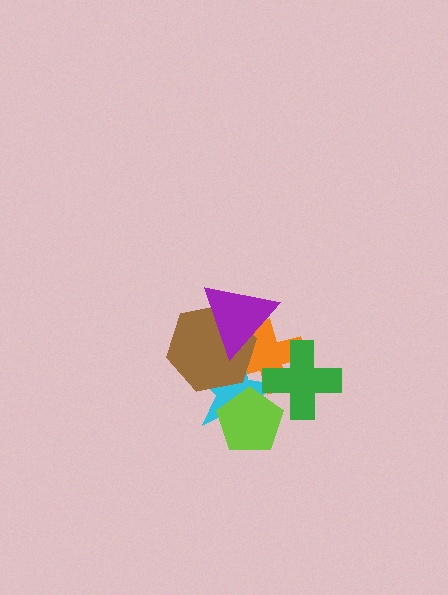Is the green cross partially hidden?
No, no other shape covers it.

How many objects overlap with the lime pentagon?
2 objects overlap with the lime pentagon.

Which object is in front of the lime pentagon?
The green cross is in front of the lime pentagon.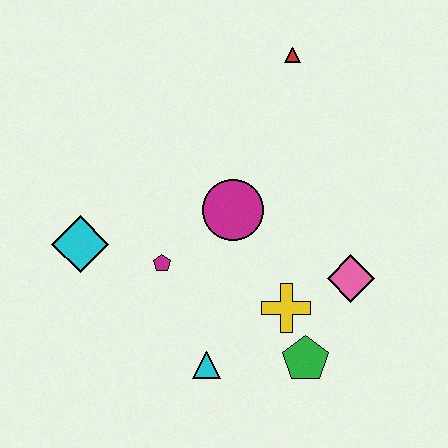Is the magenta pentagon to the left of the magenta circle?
Yes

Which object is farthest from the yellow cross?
The red triangle is farthest from the yellow cross.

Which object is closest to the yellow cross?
The green pentagon is closest to the yellow cross.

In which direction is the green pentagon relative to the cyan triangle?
The green pentagon is to the right of the cyan triangle.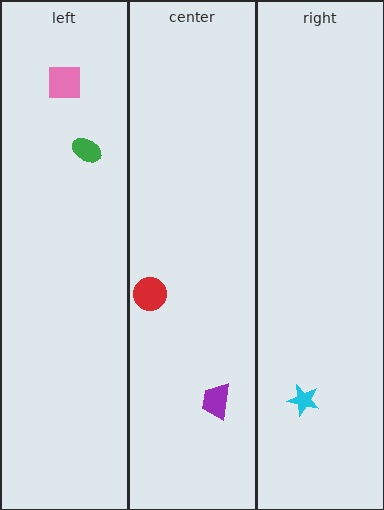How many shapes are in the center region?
2.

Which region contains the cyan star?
The right region.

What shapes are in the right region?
The cyan star.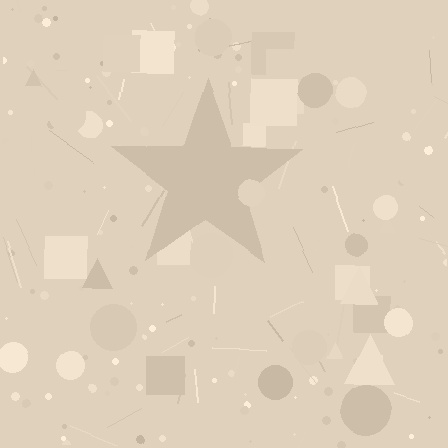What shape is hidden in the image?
A star is hidden in the image.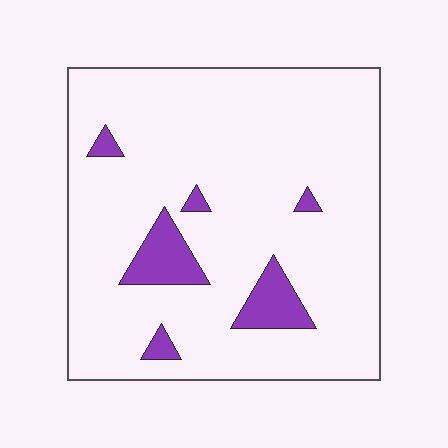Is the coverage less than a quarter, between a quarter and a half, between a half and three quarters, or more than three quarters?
Less than a quarter.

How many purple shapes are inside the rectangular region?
6.